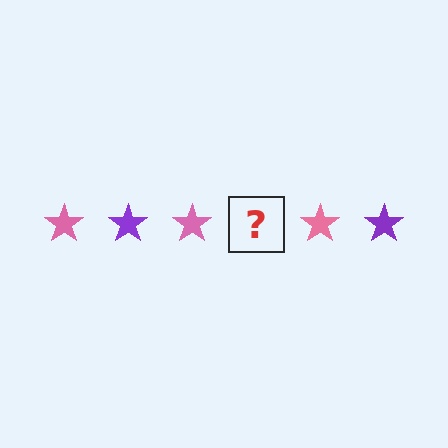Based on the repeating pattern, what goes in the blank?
The blank should be a purple star.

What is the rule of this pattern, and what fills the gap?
The rule is that the pattern cycles through pink, purple stars. The gap should be filled with a purple star.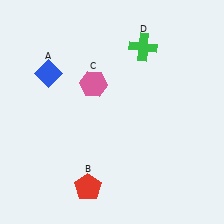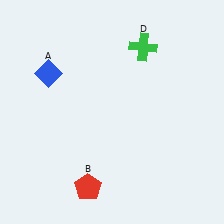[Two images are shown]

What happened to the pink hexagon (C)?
The pink hexagon (C) was removed in Image 2. It was in the top-left area of Image 1.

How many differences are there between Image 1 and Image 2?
There is 1 difference between the two images.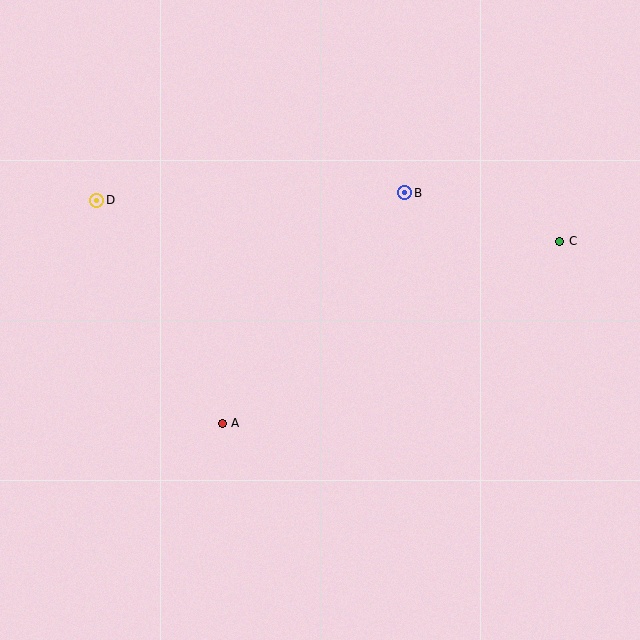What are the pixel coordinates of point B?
Point B is at (405, 193).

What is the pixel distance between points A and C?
The distance between A and C is 383 pixels.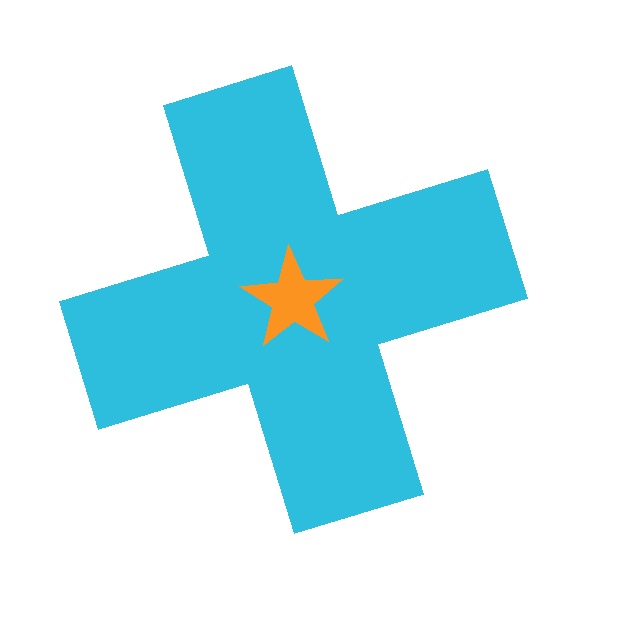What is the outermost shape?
The cyan cross.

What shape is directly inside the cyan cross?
The orange star.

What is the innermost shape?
The orange star.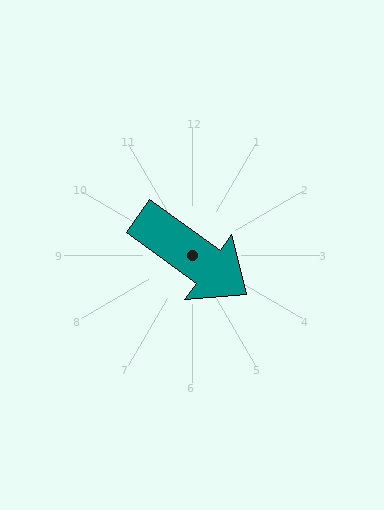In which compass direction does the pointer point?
Southeast.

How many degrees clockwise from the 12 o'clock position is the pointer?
Approximately 126 degrees.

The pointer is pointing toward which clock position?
Roughly 4 o'clock.